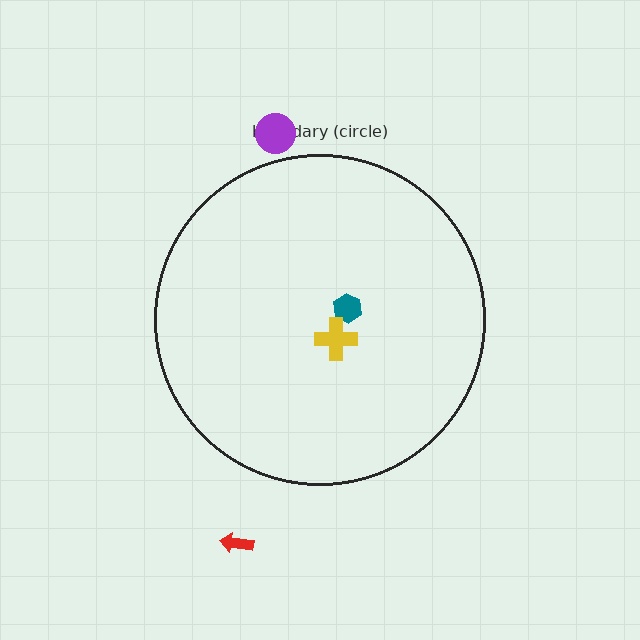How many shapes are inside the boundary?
2 inside, 2 outside.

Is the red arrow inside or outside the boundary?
Outside.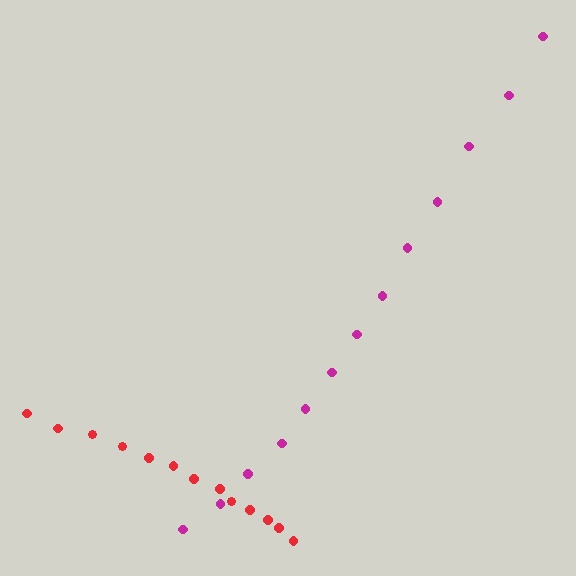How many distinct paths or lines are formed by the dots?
There are 2 distinct paths.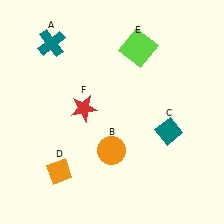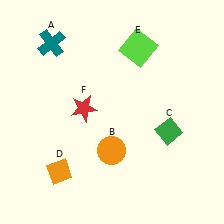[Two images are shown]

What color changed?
The diamond (C) changed from teal in Image 1 to green in Image 2.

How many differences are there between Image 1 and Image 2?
There is 1 difference between the two images.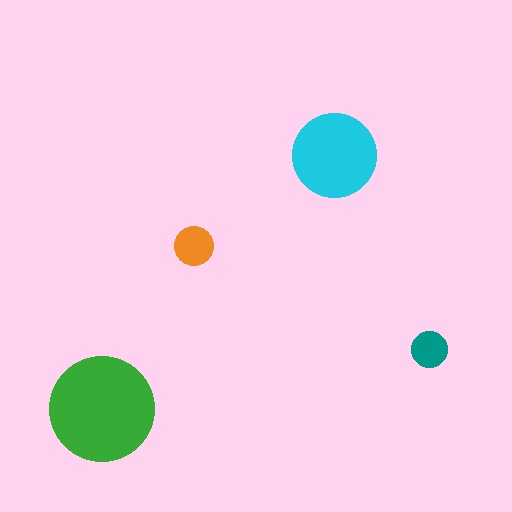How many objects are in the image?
There are 4 objects in the image.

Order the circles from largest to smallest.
the green one, the cyan one, the orange one, the teal one.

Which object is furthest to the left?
The green circle is leftmost.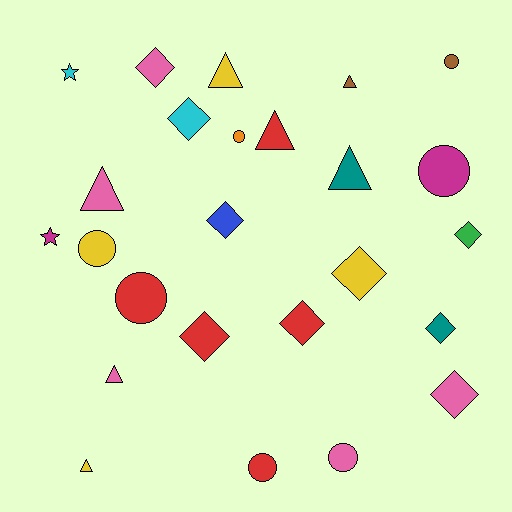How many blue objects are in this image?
There is 1 blue object.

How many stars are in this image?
There are 2 stars.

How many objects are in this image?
There are 25 objects.